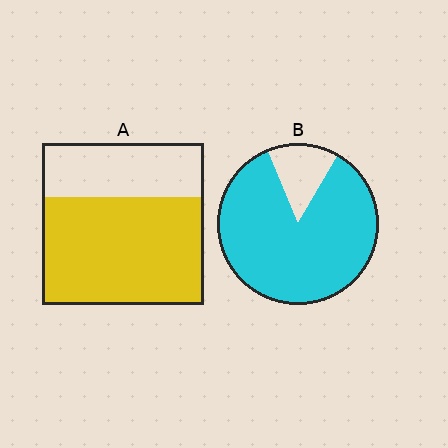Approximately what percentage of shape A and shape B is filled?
A is approximately 65% and B is approximately 85%.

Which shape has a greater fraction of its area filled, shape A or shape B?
Shape B.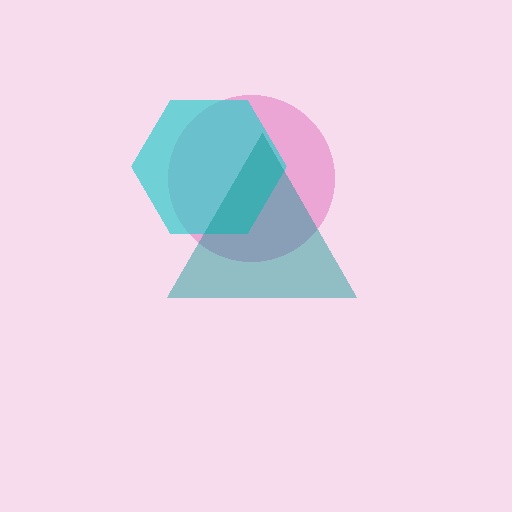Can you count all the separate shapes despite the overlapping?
Yes, there are 3 separate shapes.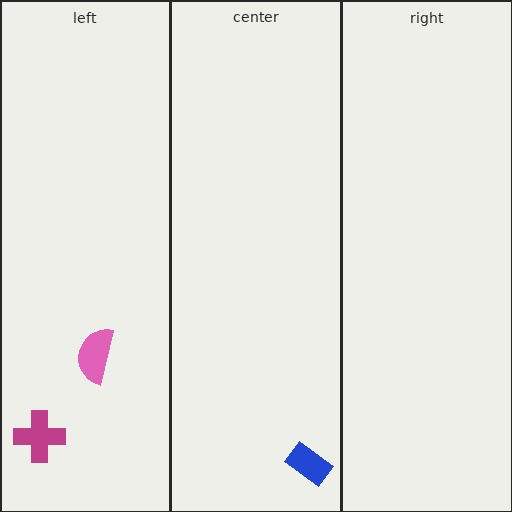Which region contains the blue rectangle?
The center region.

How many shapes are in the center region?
1.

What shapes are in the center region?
The blue rectangle.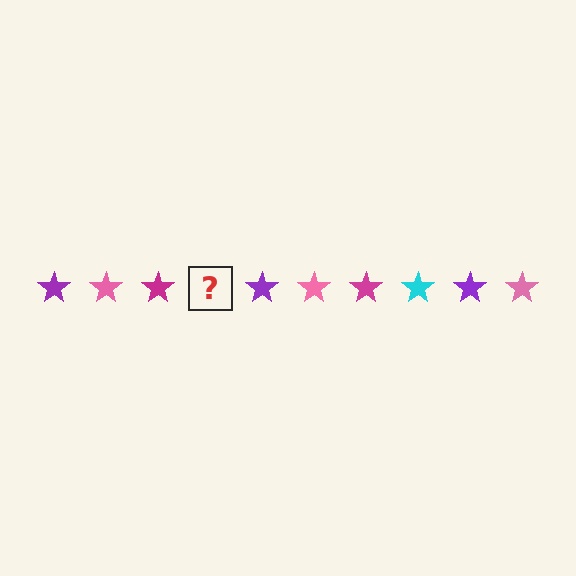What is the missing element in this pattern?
The missing element is a cyan star.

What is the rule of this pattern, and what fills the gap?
The rule is that the pattern cycles through purple, pink, magenta, cyan stars. The gap should be filled with a cyan star.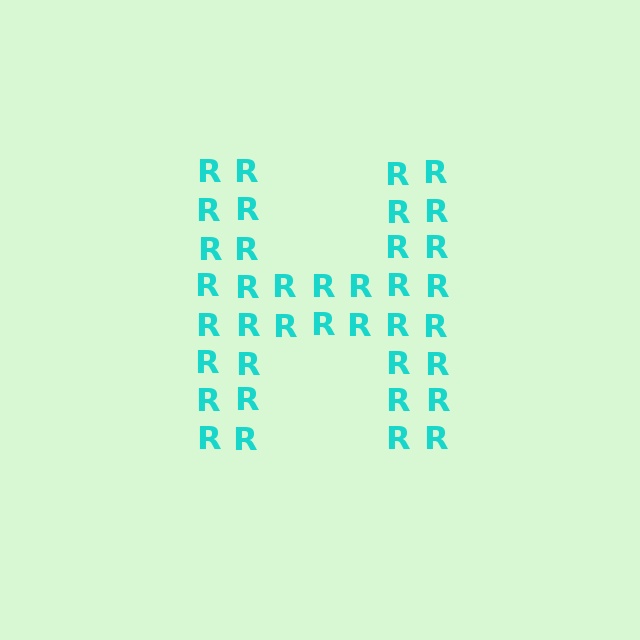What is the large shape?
The large shape is the letter H.